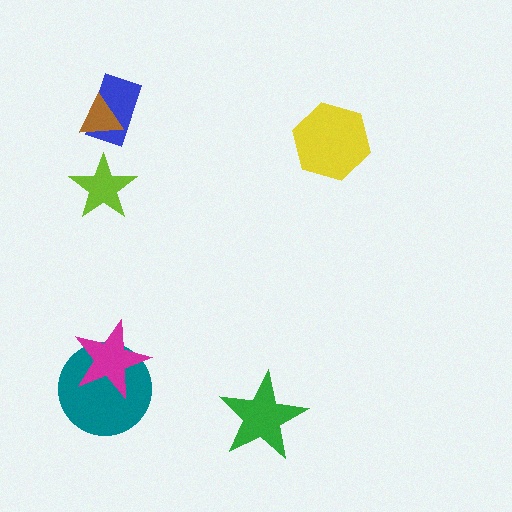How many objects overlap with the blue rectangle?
1 object overlaps with the blue rectangle.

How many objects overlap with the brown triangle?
1 object overlaps with the brown triangle.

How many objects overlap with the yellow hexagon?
0 objects overlap with the yellow hexagon.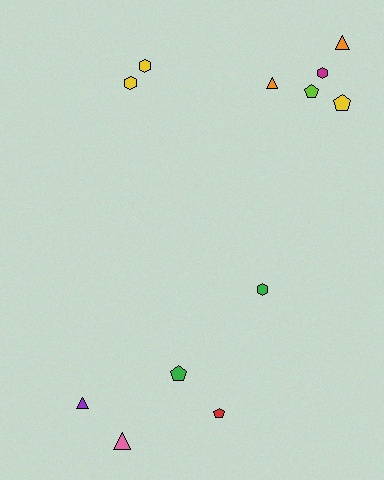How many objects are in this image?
There are 12 objects.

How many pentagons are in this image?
There are 4 pentagons.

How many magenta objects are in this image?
There is 1 magenta object.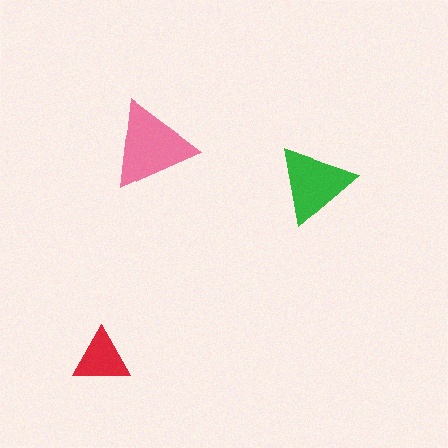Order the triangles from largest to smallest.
the pink one, the green one, the red one.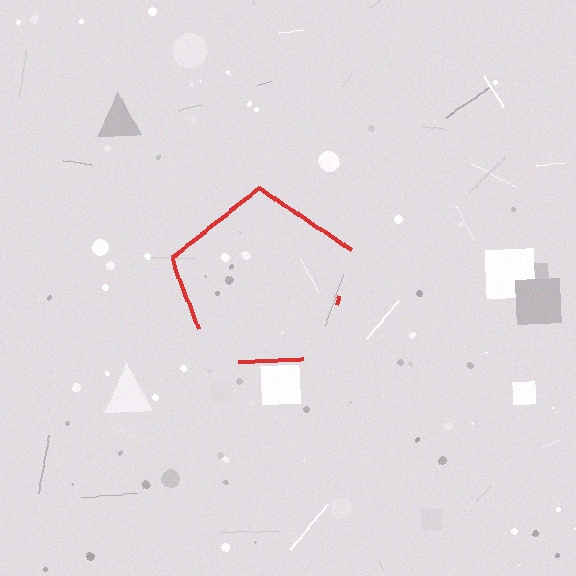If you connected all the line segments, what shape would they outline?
They would outline a pentagon.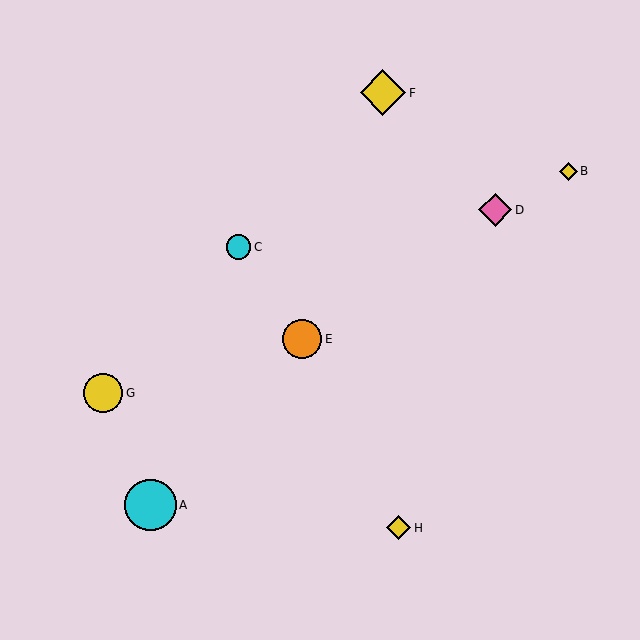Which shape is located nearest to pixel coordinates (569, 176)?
The yellow diamond (labeled B) at (569, 171) is nearest to that location.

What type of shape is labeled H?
Shape H is a yellow diamond.